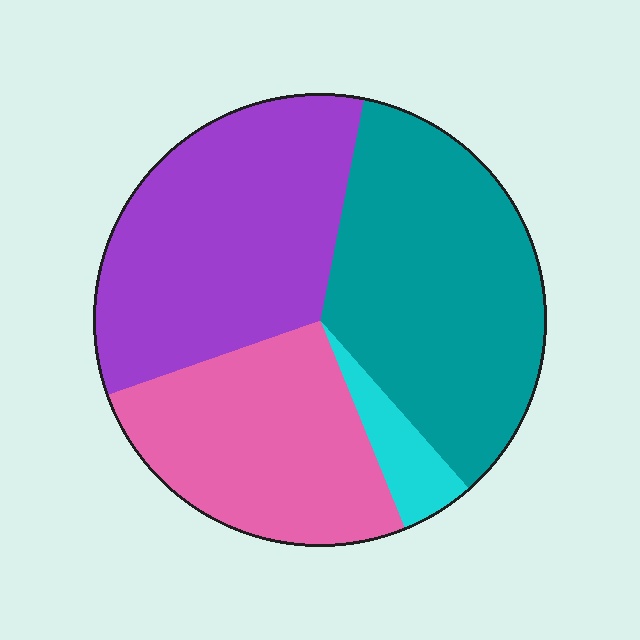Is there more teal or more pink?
Teal.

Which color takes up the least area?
Cyan, at roughly 5%.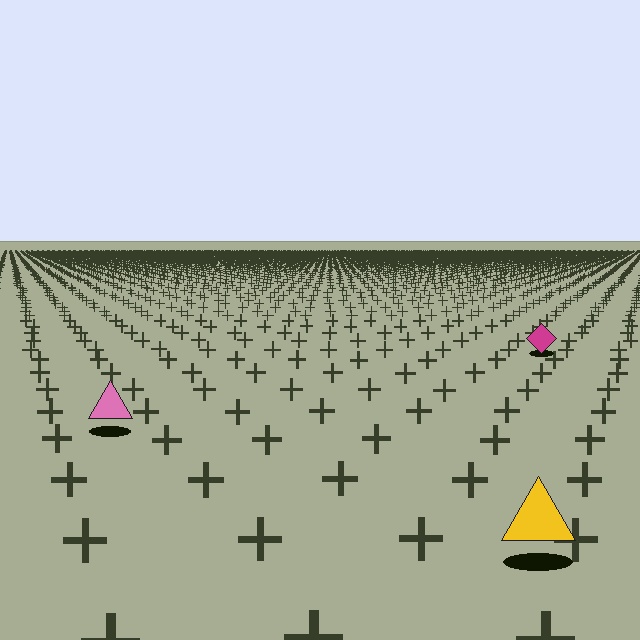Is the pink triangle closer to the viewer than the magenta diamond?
Yes. The pink triangle is closer — you can tell from the texture gradient: the ground texture is coarser near it.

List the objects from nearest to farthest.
From nearest to farthest: the yellow triangle, the pink triangle, the magenta diamond.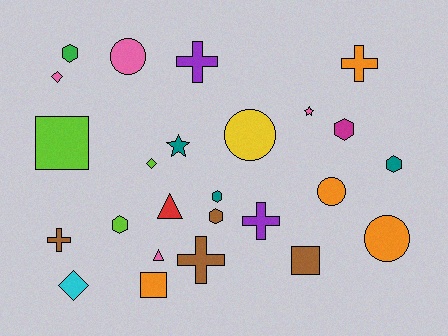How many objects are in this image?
There are 25 objects.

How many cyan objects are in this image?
There is 1 cyan object.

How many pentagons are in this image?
There are no pentagons.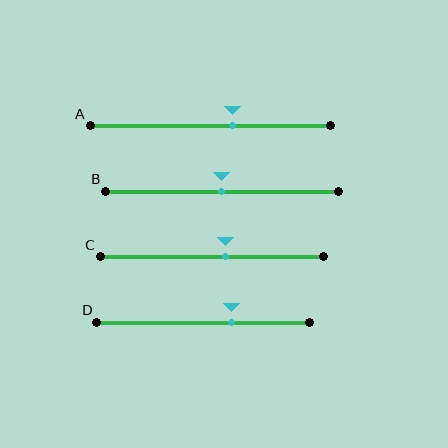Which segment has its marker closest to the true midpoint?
Segment B has its marker closest to the true midpoint.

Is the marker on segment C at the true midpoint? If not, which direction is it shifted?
No, the marker on segment C is shifted to the right by about 6% of the segment length.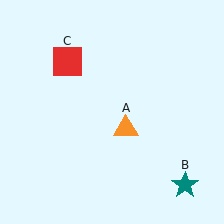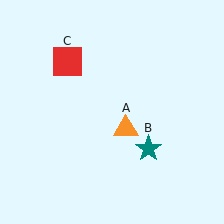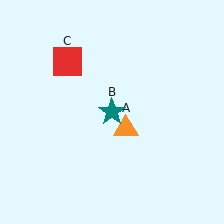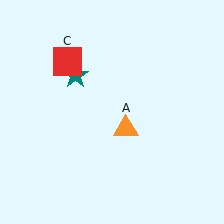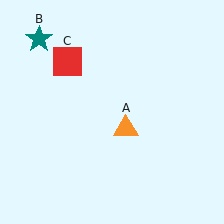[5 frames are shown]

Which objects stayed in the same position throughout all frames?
Orange triangle (object A) and red square (object C) remained stationary.